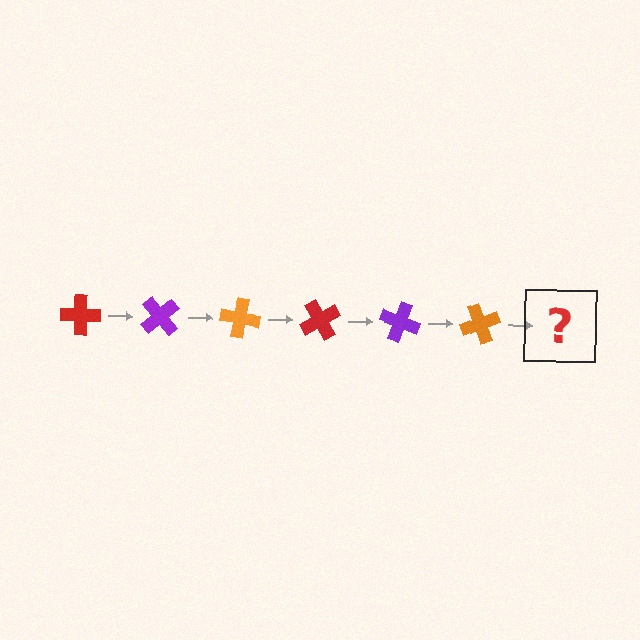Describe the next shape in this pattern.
It should be a red cross, rotated 300 degrees from the start.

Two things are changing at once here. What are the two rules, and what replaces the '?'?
The two rules are that it rotates 50 degrees each step and the color cycles through red, purple, and orange. The '?' should be a red cross, rotated 300 degrees from the start.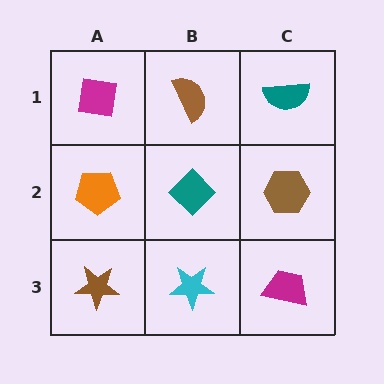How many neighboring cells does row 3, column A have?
2.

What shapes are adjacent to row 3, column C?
A brown hexagon (row 2, column C), a cyan star (row 3, column B).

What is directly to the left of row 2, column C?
A teal diamond.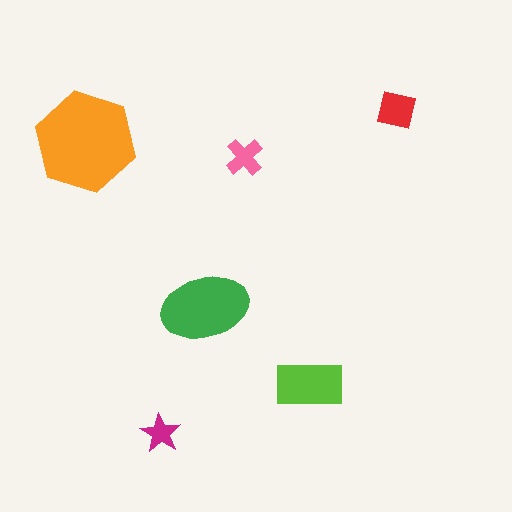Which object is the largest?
The orange hexagon.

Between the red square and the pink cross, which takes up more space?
The red square.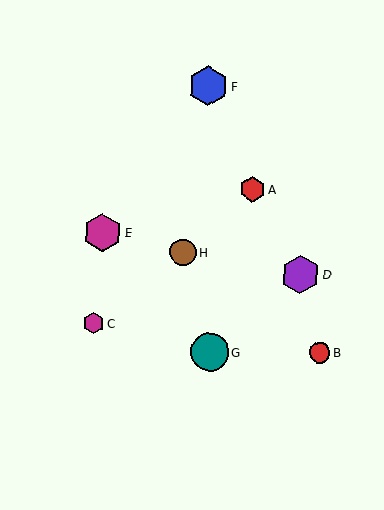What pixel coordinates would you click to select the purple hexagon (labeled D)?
Click at (300, 275) to select the purple hexagon D.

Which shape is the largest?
The blue hexagon (labeled F) is the largest.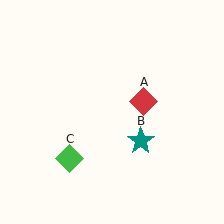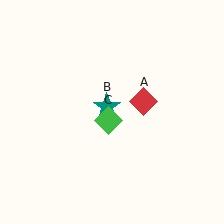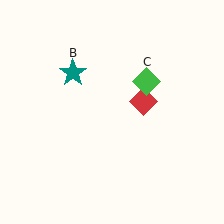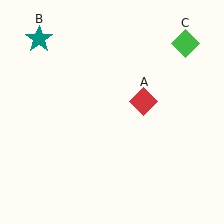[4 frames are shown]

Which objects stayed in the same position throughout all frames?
Red diamond (object A) remained stationary.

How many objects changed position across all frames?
2 objects changed position: teal star (object B), green diamond (object C).